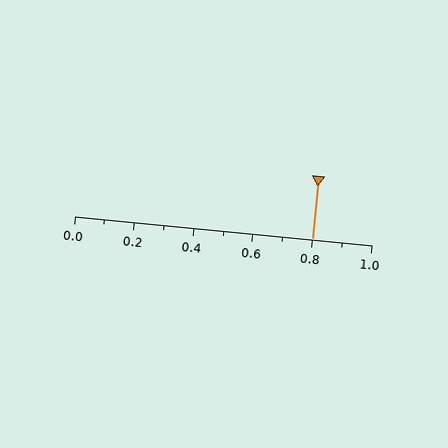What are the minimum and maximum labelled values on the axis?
The axis runs from 0.0 to 1.0.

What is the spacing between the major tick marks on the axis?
The major ticks are spaced 0.2 apart.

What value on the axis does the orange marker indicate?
The marker indicates approximately 0.8.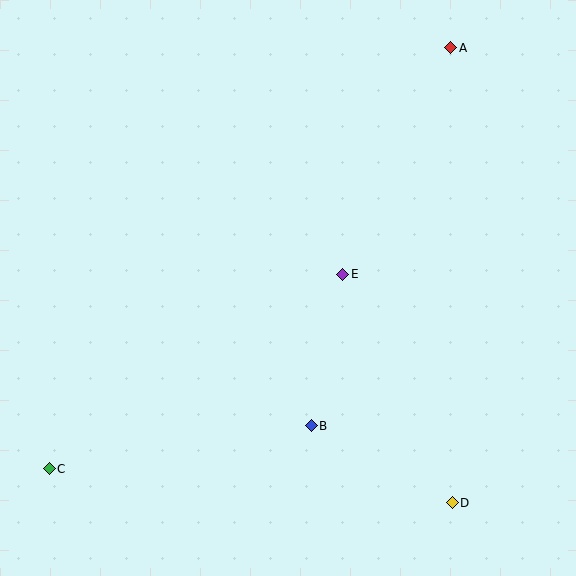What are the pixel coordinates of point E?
Point E is at (343, 274).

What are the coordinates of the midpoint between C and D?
The midpoint between C and D is at (251, 486).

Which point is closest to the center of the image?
Point E at (343, 274) is closest to the center.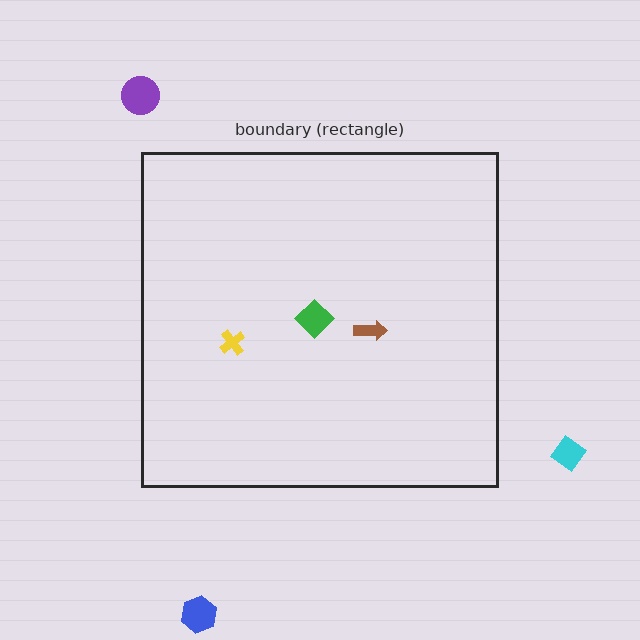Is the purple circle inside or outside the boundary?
Outside.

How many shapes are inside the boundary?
3 inside, 3 outside.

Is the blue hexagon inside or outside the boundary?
Outside.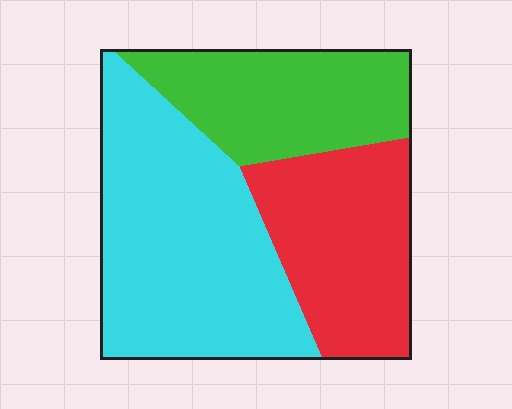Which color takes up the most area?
Cyan, at roughly 45%.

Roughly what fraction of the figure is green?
Green covers 26% of the figure.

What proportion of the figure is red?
Red covers about 30% of the figure.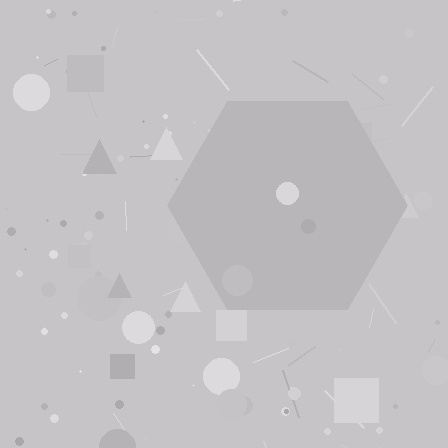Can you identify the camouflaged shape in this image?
The camouflaged shape is a hexagon.